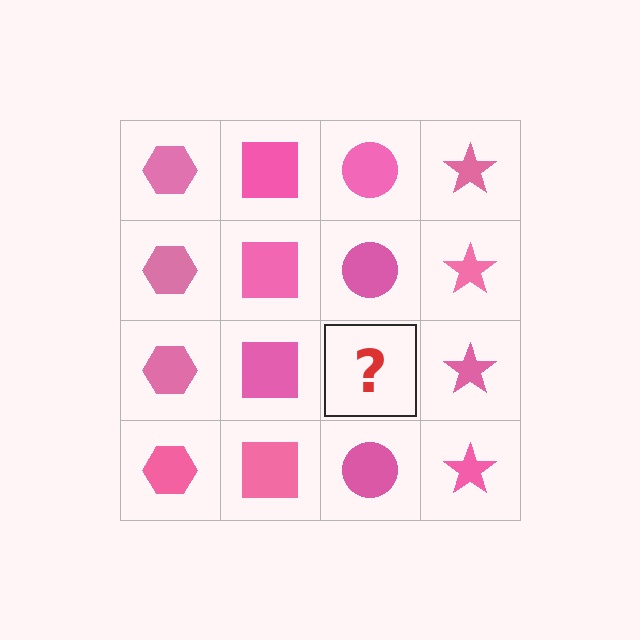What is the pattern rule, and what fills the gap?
The rule is that each column has a consistent shape. The gap should be filled with a pink circle.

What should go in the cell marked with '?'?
The missing cell should contain a pink circle.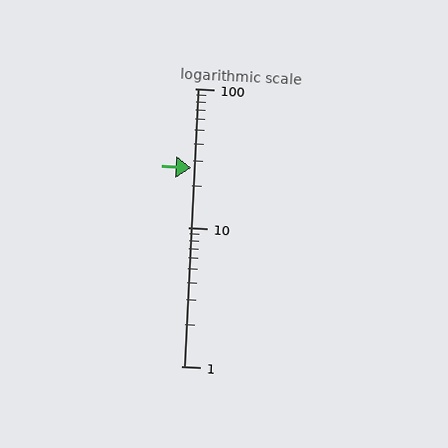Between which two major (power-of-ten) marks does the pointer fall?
The pointer is between 10 and 100.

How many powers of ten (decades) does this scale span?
The scale spans 2 decades, from 1 to 100.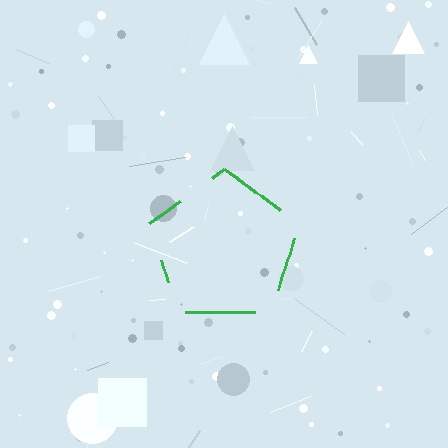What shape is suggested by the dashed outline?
The dashed outline suggests a pentagon.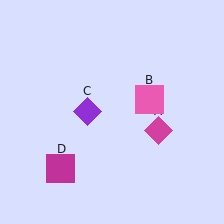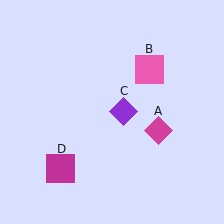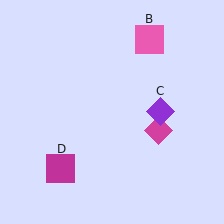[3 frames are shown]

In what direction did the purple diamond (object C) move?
The purple diamond (object C) moved right.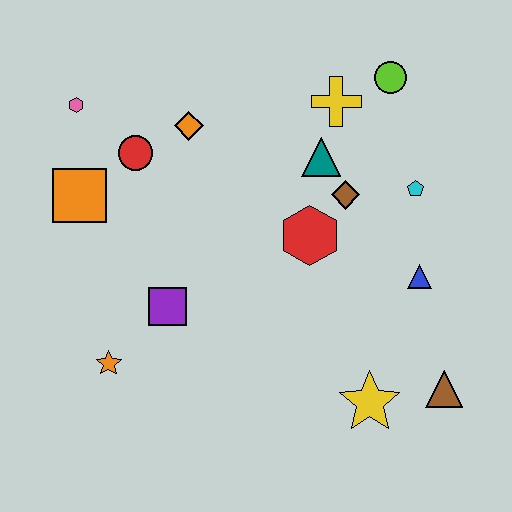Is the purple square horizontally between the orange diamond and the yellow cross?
No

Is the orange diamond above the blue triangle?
Yes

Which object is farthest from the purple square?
The lime circle is farthest from the purple square.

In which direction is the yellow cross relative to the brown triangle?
The yellow cross is above the brown triangle.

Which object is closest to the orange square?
The red circle is closest to the orange square.